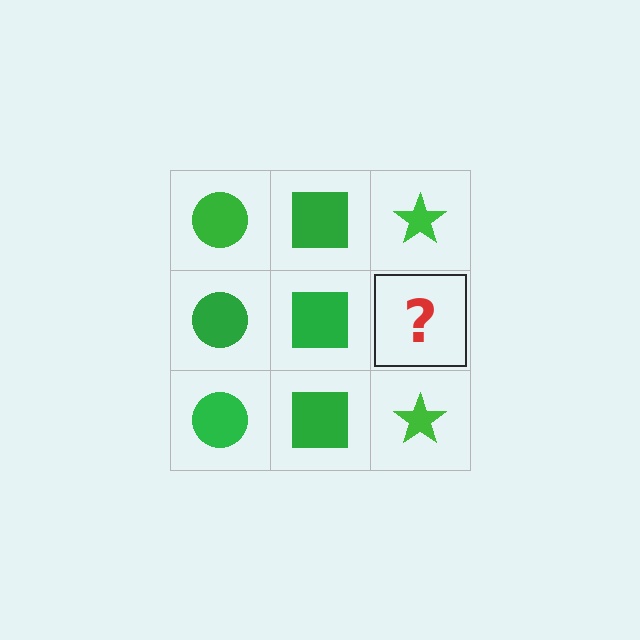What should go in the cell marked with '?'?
The missing cell should contain a green star.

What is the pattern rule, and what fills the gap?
The rule is that each column has a consistent shape. The gap should be filled with a green star.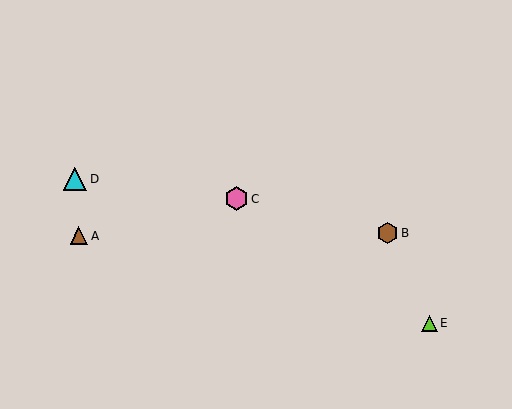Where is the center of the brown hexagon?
The center of the brown hexagon is at (387, 233).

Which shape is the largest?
The pink hexagon (labeled C) is the largest.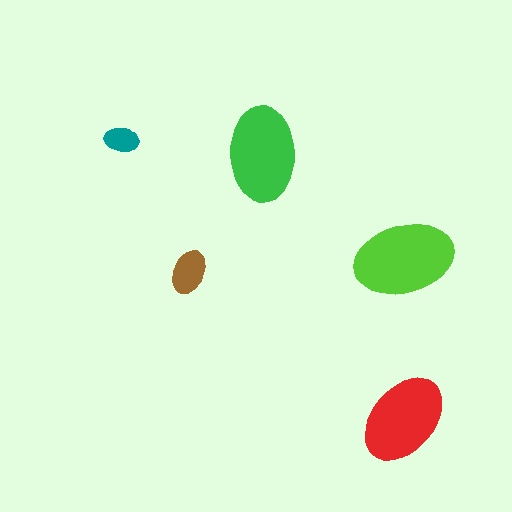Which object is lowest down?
The red ellipse is bottommost.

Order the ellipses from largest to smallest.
the lime one, the green one, the red one, the brown one, the teal one.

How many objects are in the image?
There are 5 objects in the image.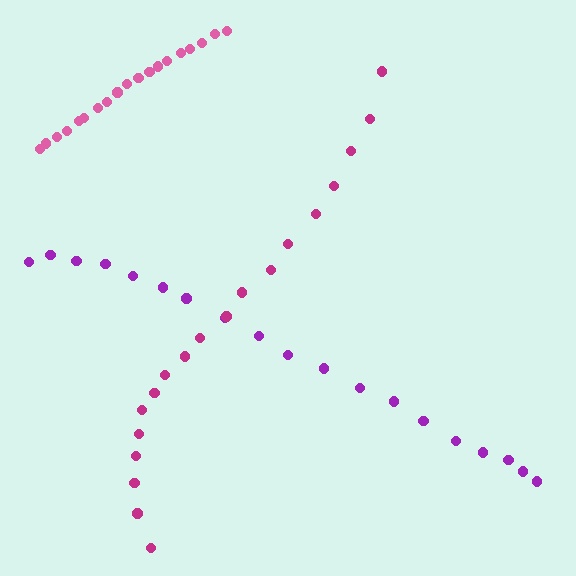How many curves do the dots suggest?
There are 3 distinct paths.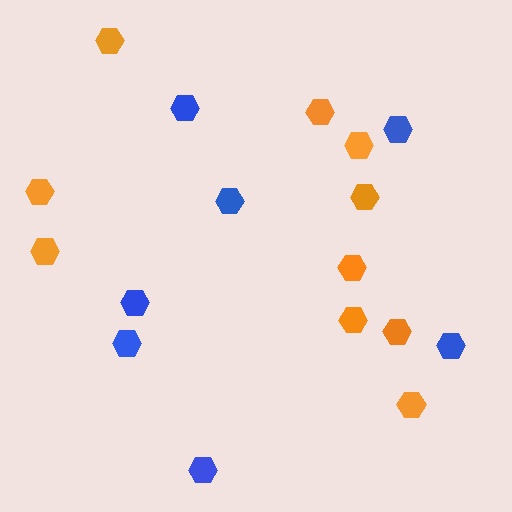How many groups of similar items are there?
There are 2 groups: one group of orange hexagons (10) and one group of blue hexagons (7).